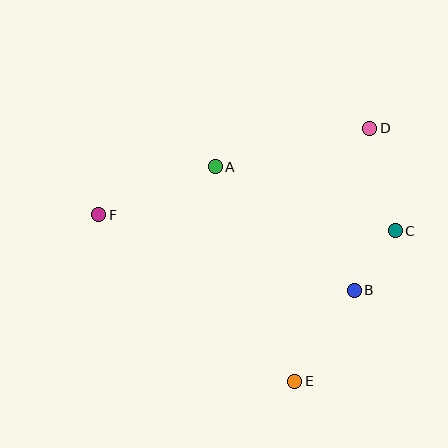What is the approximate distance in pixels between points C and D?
The distance between C and D is approximately 106 pixels.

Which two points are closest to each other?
Points B and C are closest to each other.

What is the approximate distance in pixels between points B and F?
The distance between B and F is approximately 266 pixels.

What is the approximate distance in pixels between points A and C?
The distance between A and C is approximately 191 pixels.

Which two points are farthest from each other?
Points C and F are farthest from each other.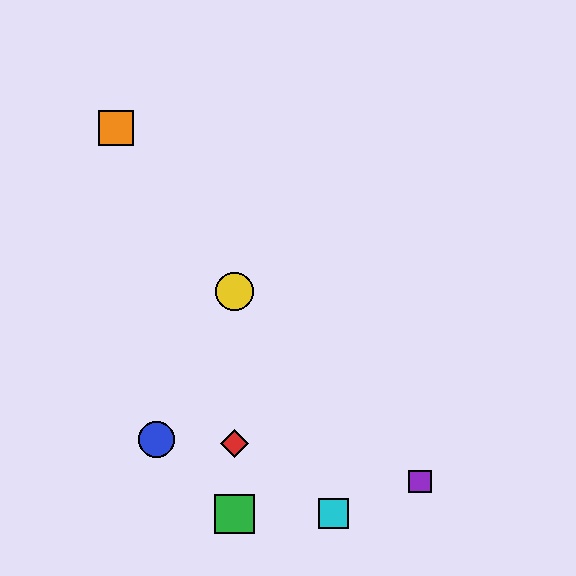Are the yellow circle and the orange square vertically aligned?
No, the yellow circle is at x≈234 and the orange square is at x≈116.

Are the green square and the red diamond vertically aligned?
Yes, both are at x≈234.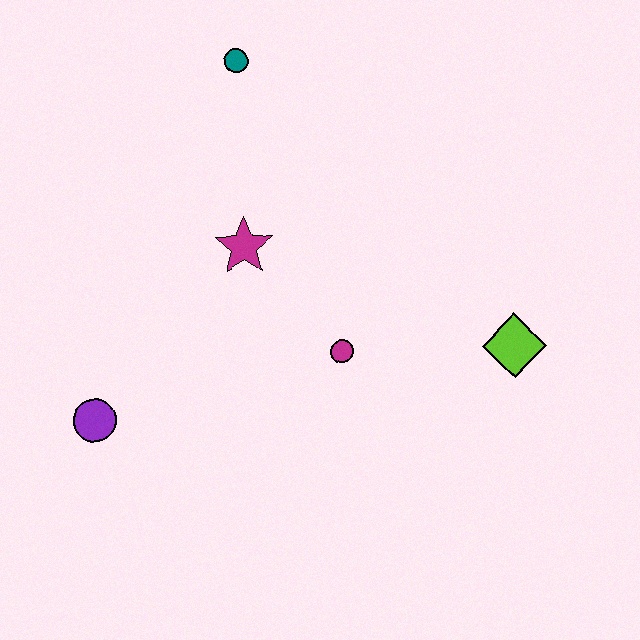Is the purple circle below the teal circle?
Yes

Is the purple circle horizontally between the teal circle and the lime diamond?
No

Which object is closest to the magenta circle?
The magenta star is closest to the magenta circle.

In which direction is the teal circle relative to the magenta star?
The teal circle is above the magenta star.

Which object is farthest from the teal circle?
The lime diamond is farthest from the teal circle.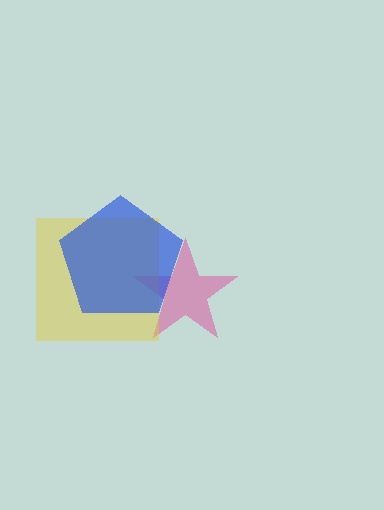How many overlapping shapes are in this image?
There are 3 overlapping shapes in the image.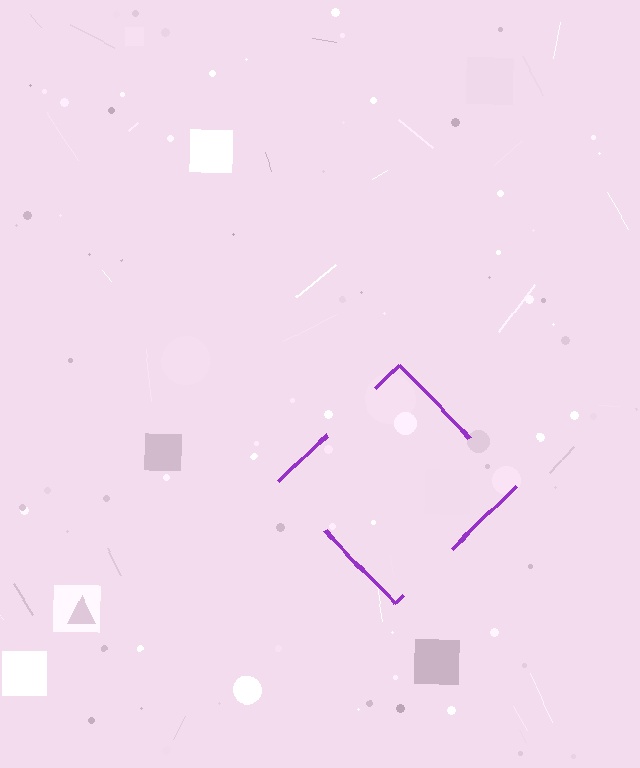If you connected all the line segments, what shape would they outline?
They would outline a diamond.